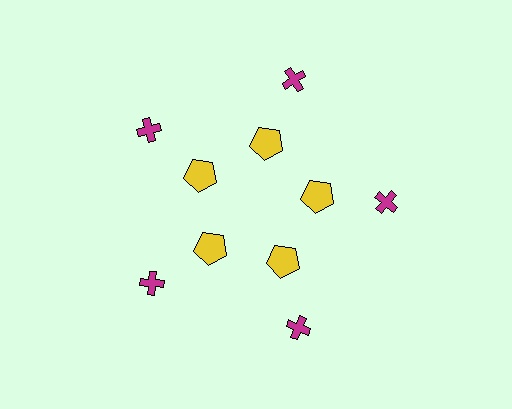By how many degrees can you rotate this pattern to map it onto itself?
The pattern maps onto itself every 72 degrees of rotation.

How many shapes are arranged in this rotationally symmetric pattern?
There are 10 shapes, arranged in 5 groups of 2.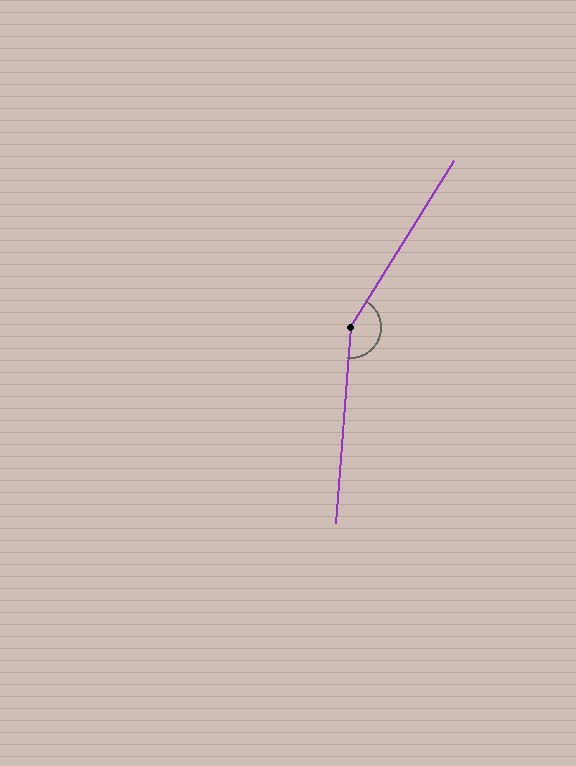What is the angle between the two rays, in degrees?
Approximately 153 degrees.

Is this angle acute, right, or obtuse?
It is obtuse.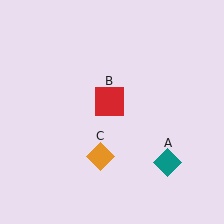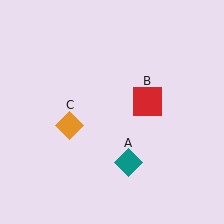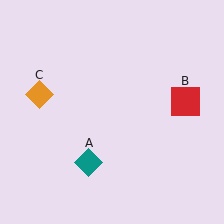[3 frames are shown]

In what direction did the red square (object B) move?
The red square (object B) moved right.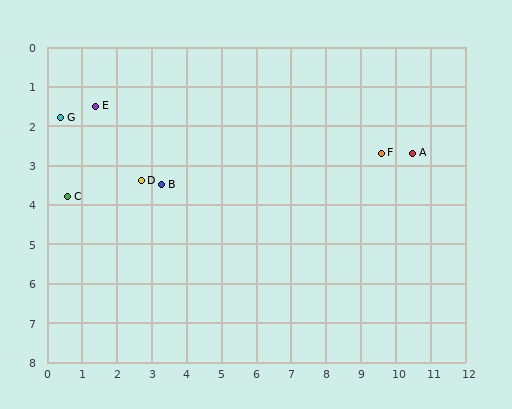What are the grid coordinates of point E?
Point E is at approximately (1.4, 1.5).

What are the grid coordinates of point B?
Point B is at approximately (3.3, 3.5).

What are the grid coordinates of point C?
Point C is at approximately (0.6, 3.8).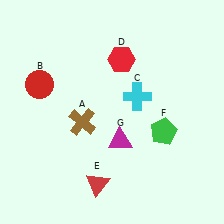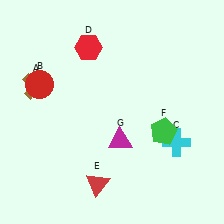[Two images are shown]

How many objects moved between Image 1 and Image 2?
3 objects moved between the two images.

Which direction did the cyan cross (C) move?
The cyan cross (C) moved down.